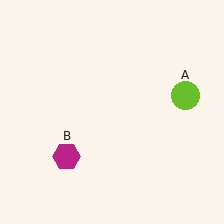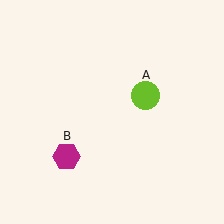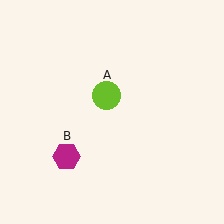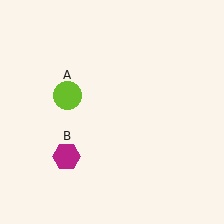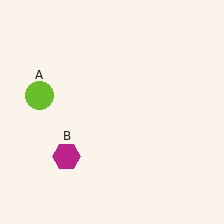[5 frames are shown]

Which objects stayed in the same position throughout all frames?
Magenta hexagon (object B) remained stationary.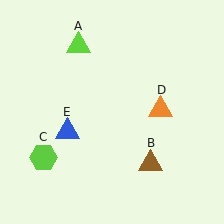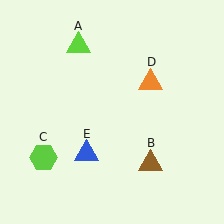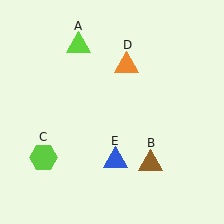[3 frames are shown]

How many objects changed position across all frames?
2 objects changed position: orange triangle (object D), blue triangle (object E).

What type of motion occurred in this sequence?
The orange triangle (object D), blue triangle (object E) rotated counterclockwise around the center of the scene.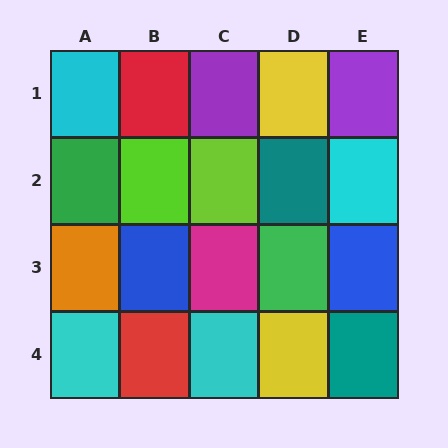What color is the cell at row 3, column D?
Green.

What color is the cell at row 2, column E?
Cyan.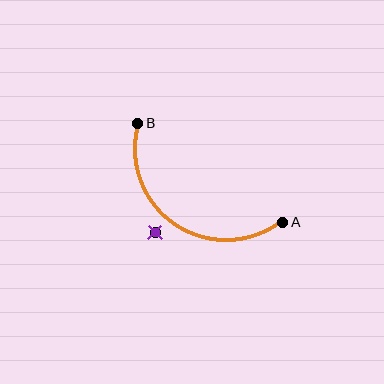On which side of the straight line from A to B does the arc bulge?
The arc bulges below and to the left of the straight line connecting A and B.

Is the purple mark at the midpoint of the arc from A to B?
No — the purple mark does not lie on the arc at all. It sits slightly outside the curve.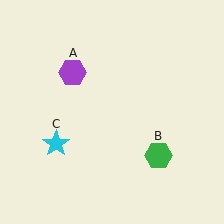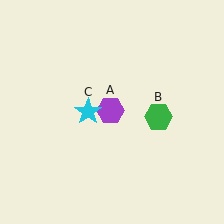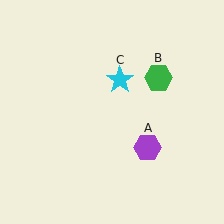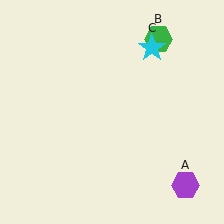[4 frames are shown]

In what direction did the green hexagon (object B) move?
The green hexagon (object B) moved up.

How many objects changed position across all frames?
3 objects changed position: purple hexagon (object A), green hexagon (object B), cyan star (object C).